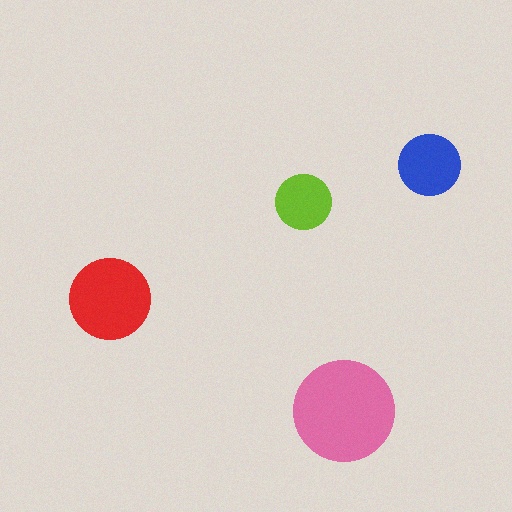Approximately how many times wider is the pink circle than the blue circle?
About 1.5 times wider.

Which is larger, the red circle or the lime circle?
The red one.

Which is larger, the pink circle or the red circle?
The pink one.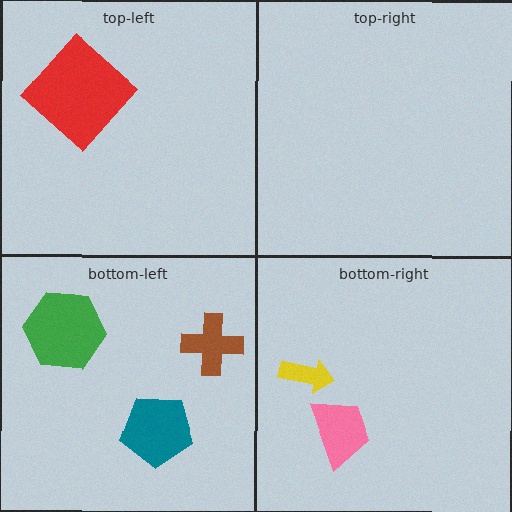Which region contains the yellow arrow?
The bottom-right region.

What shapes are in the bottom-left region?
The teal pentagon, the green hexagon, the brown cross.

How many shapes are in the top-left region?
1.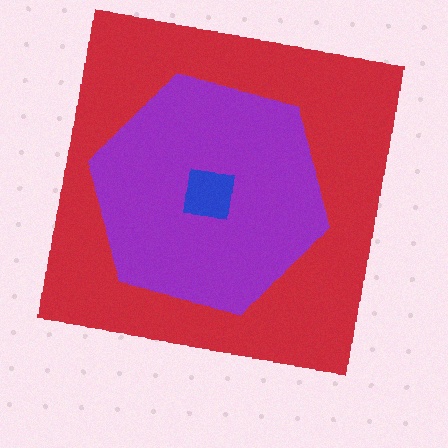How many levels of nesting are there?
3.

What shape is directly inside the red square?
The purple hexagon.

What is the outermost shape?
The red square.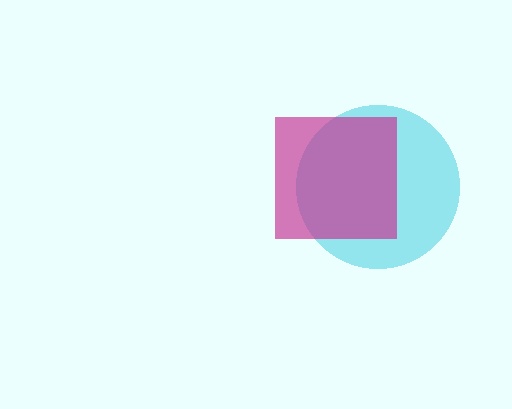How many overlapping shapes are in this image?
There are 2 overlapping shapes in the image.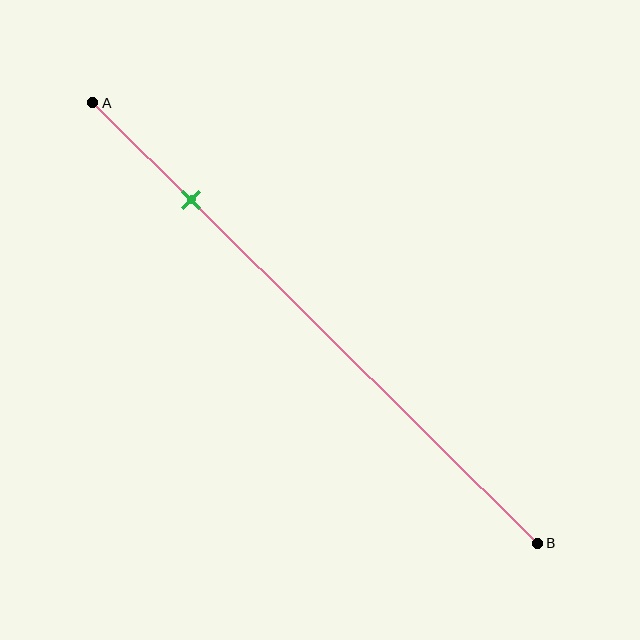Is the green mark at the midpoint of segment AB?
No, the mark is at about 20% from A, not at the 50% midpoint.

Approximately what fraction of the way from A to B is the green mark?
The green mark is approximately 20% of the way from A to B.